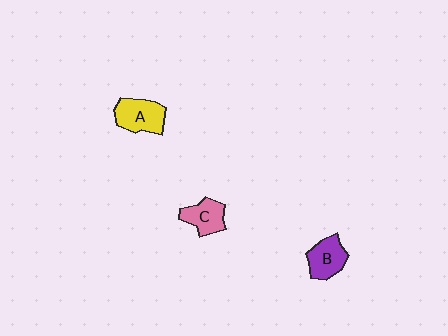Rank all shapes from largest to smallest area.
From largest to smallest: A (yellow), B (purple), C (pink).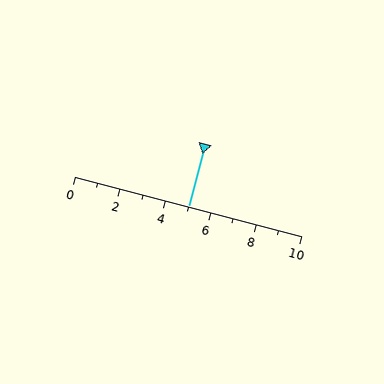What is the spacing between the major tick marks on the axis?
The major ticks are spaced 2 apart.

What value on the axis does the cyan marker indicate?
The marker indicates approximately 5.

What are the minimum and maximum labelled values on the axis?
The axis runs from 0 to 10.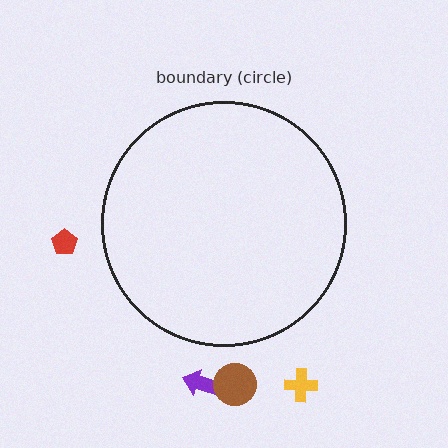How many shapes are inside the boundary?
0 inside, 4 outside.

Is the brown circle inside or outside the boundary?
Outside.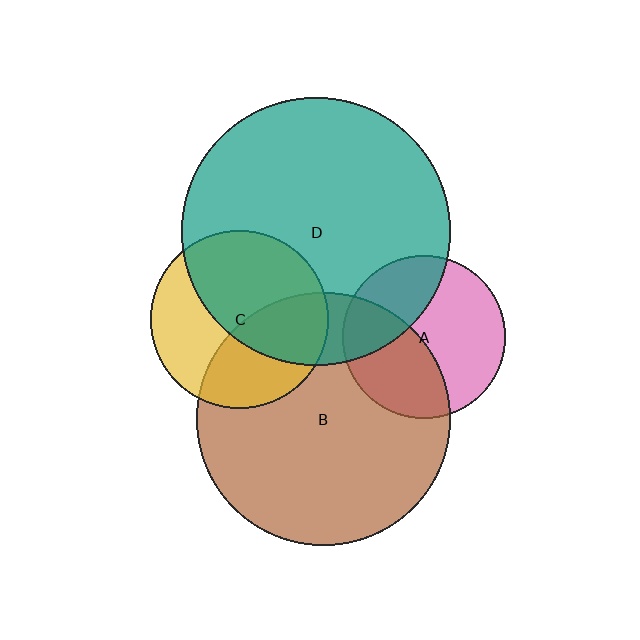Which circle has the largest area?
Circle D (teal).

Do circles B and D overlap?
Yes.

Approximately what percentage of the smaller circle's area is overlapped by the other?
Approximately 20%.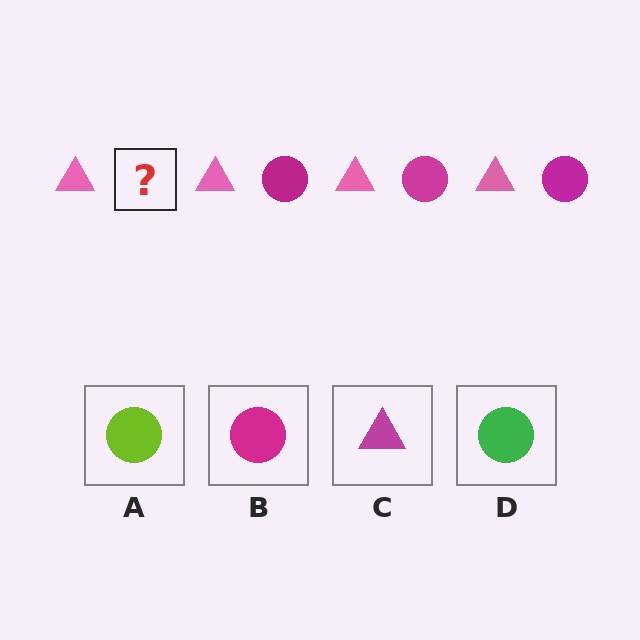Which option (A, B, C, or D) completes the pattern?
B.